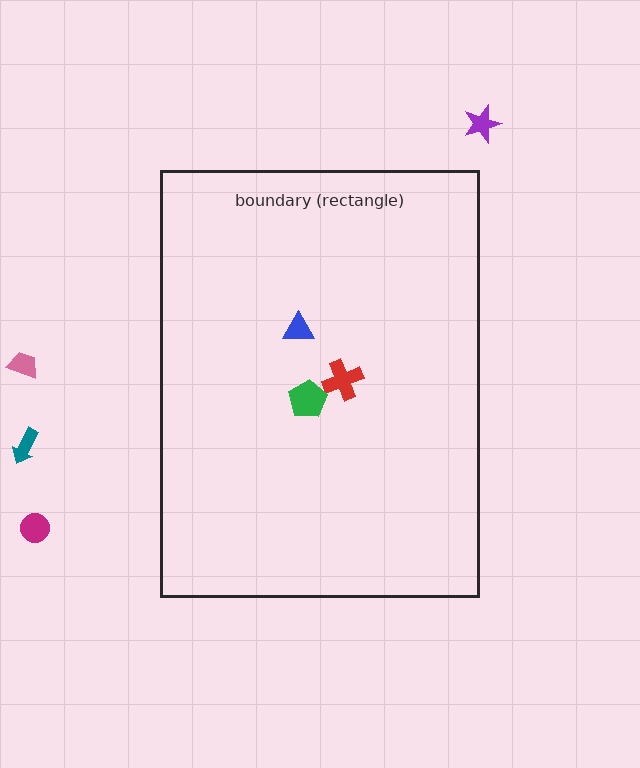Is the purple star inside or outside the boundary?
Outside.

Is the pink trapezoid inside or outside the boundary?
Outside.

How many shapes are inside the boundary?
3 inside, 4 outside.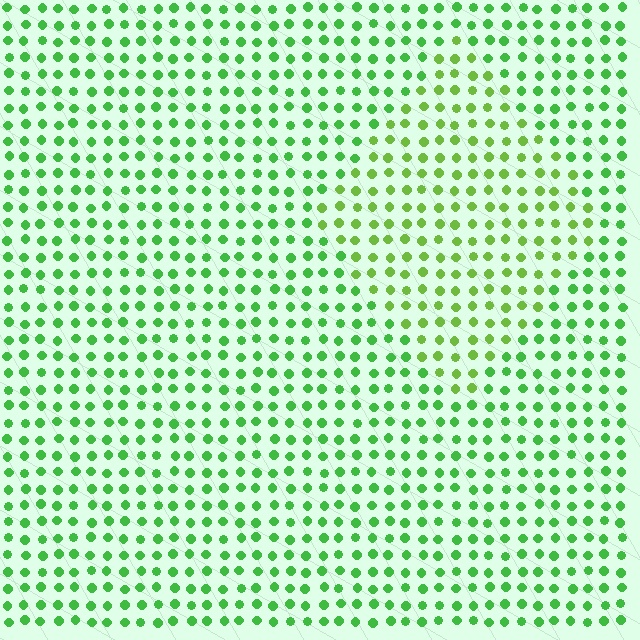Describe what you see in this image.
The image is filled with small green elements in a uniform arrangement. A diamond-shaped region is visible where the elements are tinted to a slightly different hue, forming a subtle color boundary.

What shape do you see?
I see a diamond.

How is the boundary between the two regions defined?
The boundary is defined purely by a slight shift in hue (about 23 degrees). Spacing, size, and orientation are identical on both sides.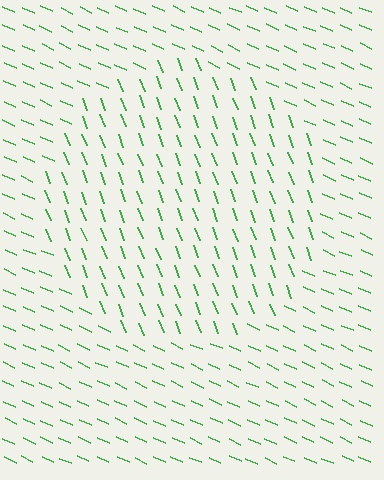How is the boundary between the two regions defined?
The boundary is defined purely by a change in line orientation (approximately 45 degrees difference). All lines are the same color and thickness.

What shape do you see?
I see a circle.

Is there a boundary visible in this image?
Yes, there is a texture boundary formed by a change in line orientation.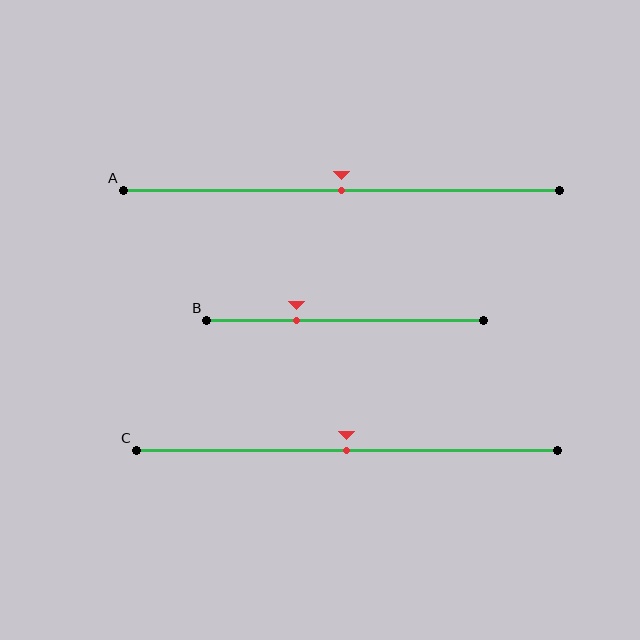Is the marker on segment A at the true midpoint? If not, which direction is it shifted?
Yes, the marker on segment A is at the true midpoint.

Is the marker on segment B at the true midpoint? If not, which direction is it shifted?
No, the marker on segment B is shifted to the left by about 18% of the segment length.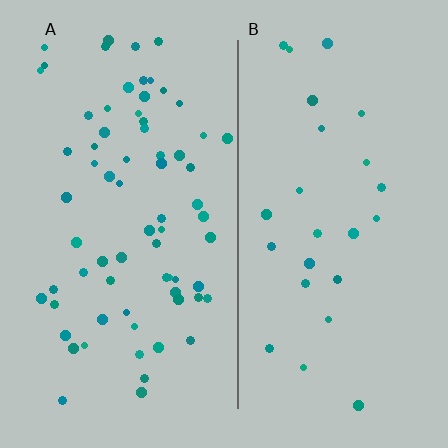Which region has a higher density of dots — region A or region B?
A (the left).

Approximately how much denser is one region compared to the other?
Approximately 2.7× — region A over region B.